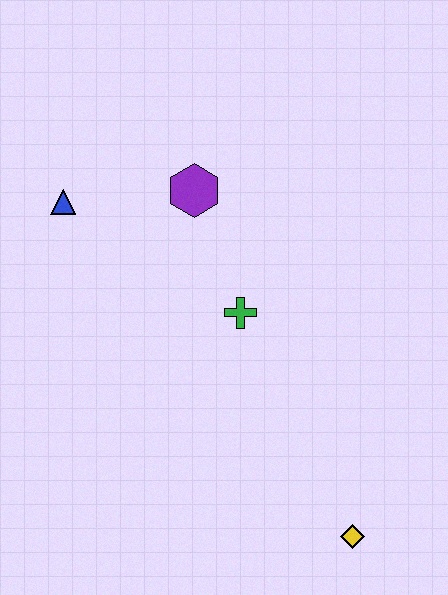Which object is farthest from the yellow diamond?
The blue triangle is farthest from the yellow diamond.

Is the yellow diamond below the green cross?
Yes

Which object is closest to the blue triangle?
The purple hexagon is closest to the blue triangle.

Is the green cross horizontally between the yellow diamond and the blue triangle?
Yes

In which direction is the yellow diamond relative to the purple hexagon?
The yellow diamond is below the purple hexagon.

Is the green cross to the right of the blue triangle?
Yes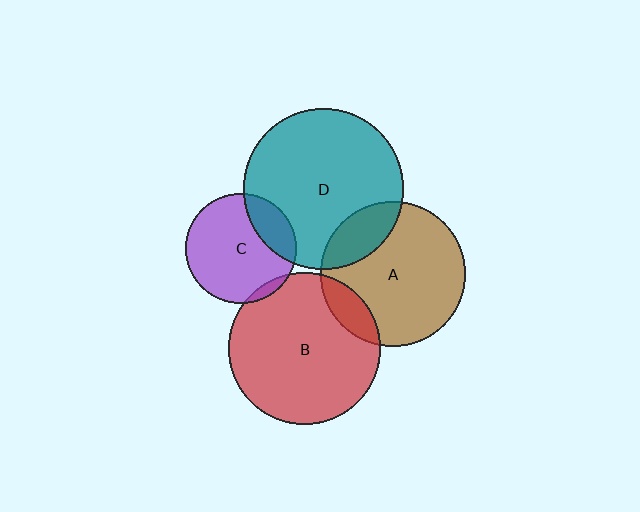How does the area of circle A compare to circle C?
Approximately 1.7 times.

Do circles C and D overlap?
Yes.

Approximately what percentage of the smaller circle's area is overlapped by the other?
Approximately 20%.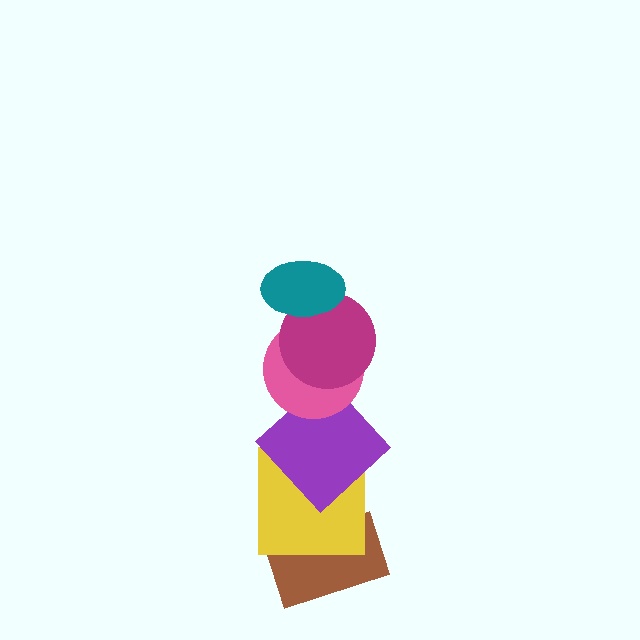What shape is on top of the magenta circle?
The teal ellipse is on top of the magenta circle.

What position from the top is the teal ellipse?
The teal ellipse is 1st from the top.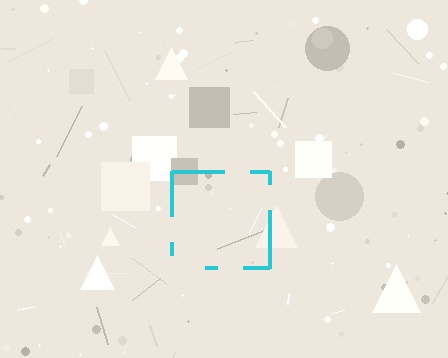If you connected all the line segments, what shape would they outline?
They would outline a square.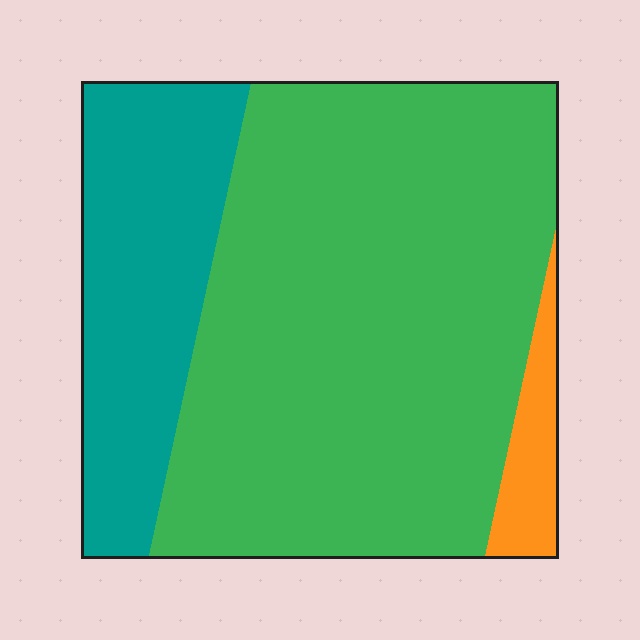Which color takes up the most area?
Green, at roughly 70%.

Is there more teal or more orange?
Teal.